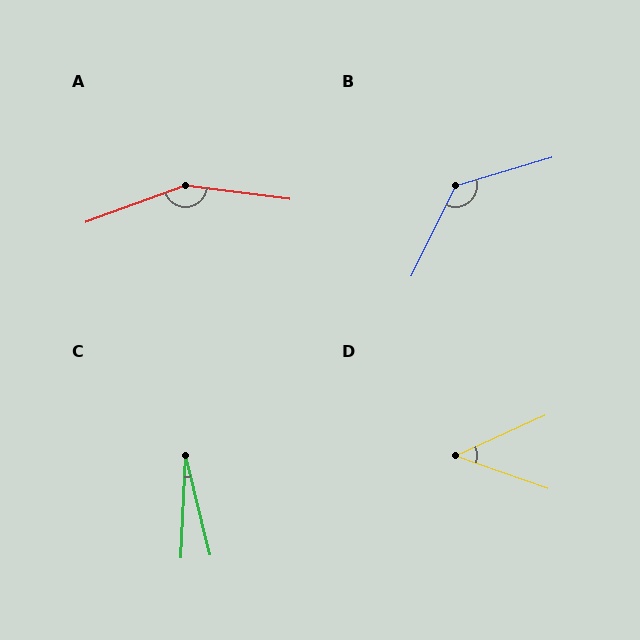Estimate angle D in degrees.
Approximately 44 degrees.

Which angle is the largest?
A, at approximately 152 degrees.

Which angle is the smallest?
C, at approximately 16 degrees.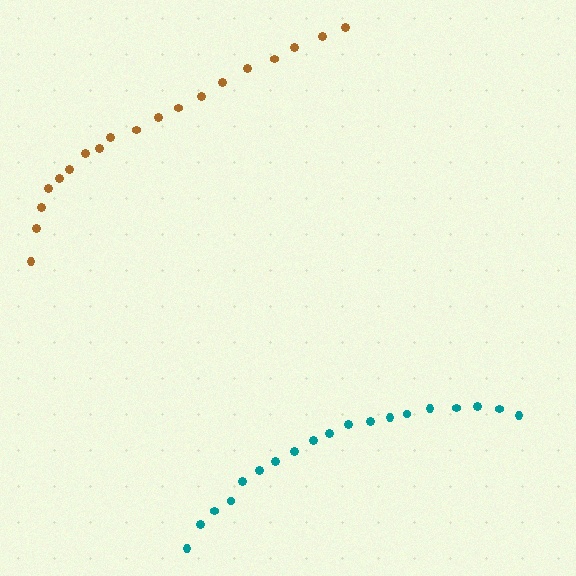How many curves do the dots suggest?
There are 2 distinct paths.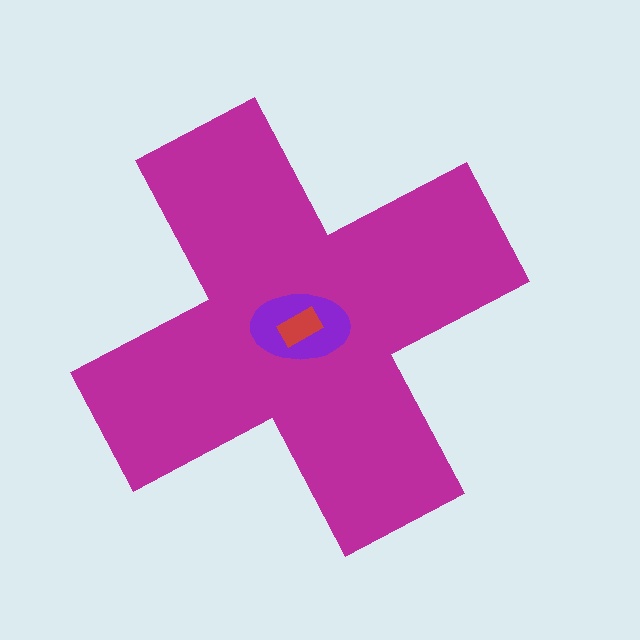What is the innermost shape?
The red rectangle.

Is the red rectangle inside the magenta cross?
Yes.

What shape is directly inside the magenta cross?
The purple ellipse.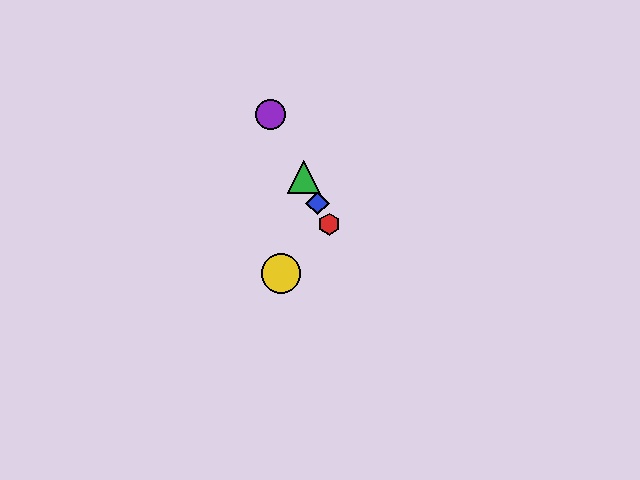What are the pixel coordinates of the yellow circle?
The yellow circle is at (281, 273).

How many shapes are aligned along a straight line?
4 shapes (the red hexagon, the blue diamond, the green triangle, the purple circle) are aligned along a straight line.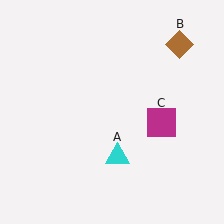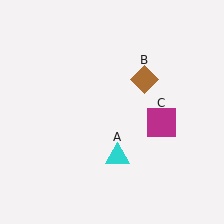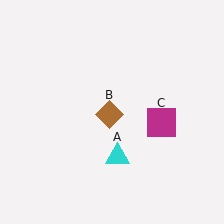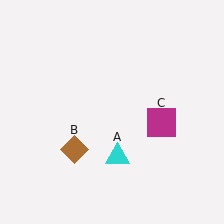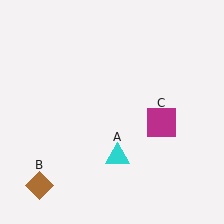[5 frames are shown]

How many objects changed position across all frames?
1 object changed position: brown diamond (object B).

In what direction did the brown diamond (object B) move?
The brown diamond (object B) moved down and to the left.